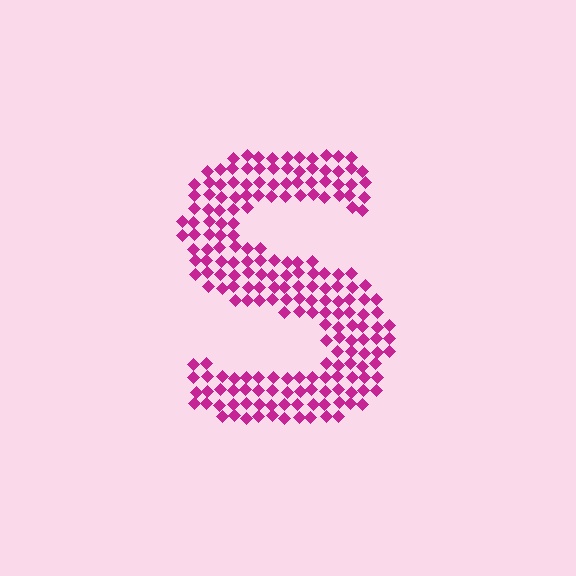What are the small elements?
The small elements are diamonds.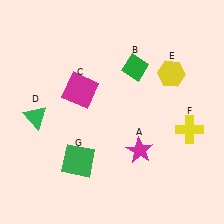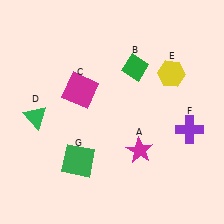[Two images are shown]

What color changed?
The cross (F) changed from yellow in Image 1 to purple in Image 2.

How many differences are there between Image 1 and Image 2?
There is 1 difference between the two images.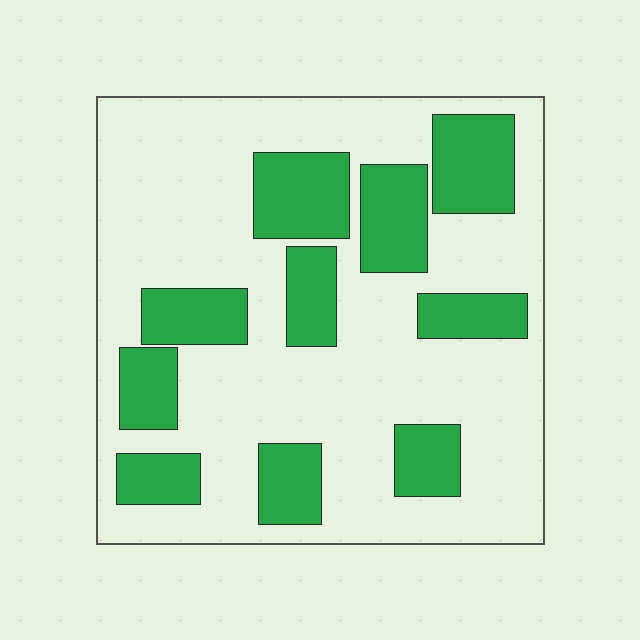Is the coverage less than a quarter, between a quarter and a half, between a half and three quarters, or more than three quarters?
Between a quarter and a half.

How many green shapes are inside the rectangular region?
10.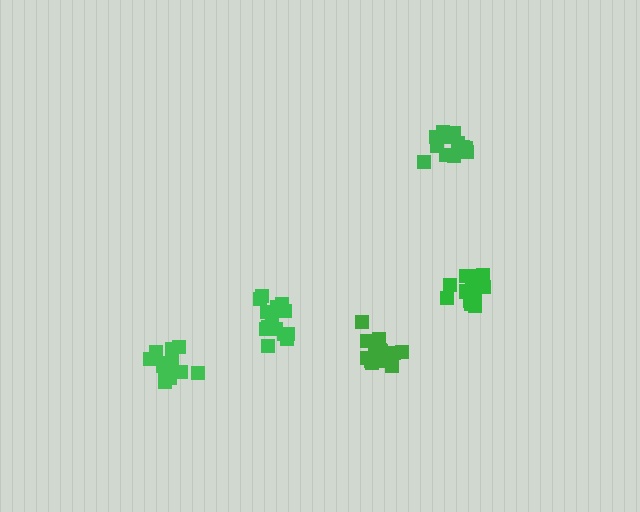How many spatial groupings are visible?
There are 5 spatial groupings.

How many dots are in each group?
Group 1: 15 dots, Group 2: 13 dots, Group 3: 15 dots, Group 4: 16 dots, Group 5: 17 dots (76 total).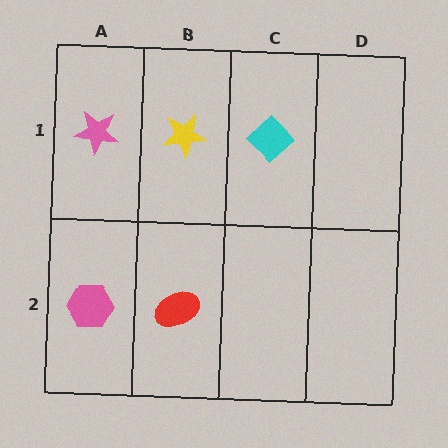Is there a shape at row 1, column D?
No, that cell is empty.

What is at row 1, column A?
A pink star.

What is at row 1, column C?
A cyan diamond.